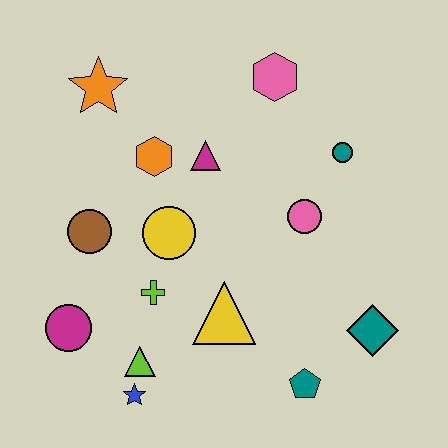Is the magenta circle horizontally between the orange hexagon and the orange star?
No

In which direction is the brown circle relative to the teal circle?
The brown circle is to the left of the teal circle.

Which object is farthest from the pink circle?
The magenta circle is farthest from the pink circle.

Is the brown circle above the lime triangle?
Yes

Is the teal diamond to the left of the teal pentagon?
No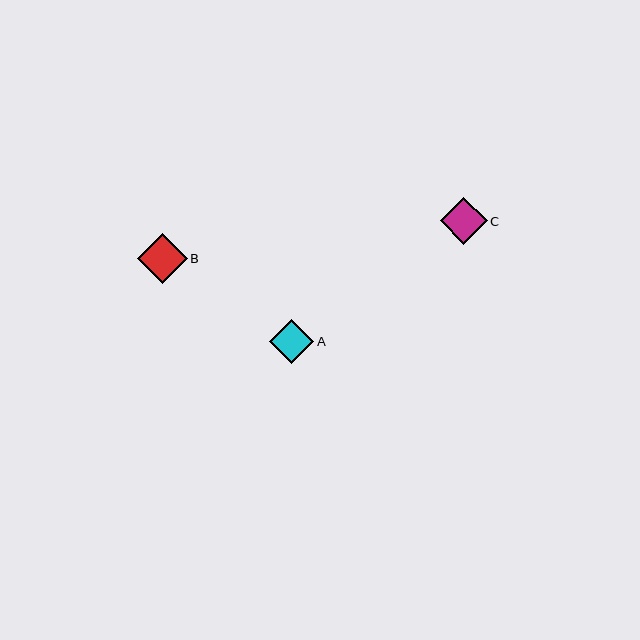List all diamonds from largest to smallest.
From largest to smallest: B, C, A.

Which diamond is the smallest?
Diamond A is the smallest with a size of approximately 44 pixels.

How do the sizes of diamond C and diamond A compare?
Diamond C and diamond A are approximately the same size.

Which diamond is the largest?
Diamond B is the largest with a size of approximately 50 pixels.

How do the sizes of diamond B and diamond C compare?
Diamond B and diamond C are approximately the same size.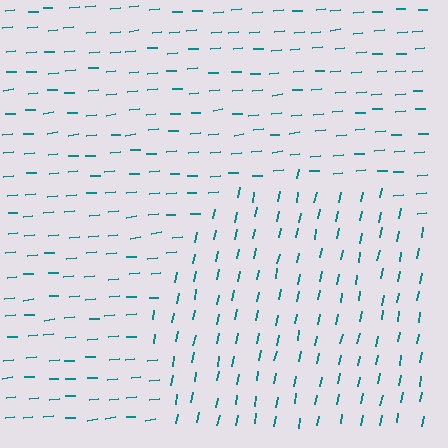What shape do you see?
I see a circle.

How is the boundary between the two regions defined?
The boundary is defined purely by a change in line orientation (approximately 74 degrees difference). All lines are the same color and thickness.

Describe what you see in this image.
The image is filled with small teal line segments. A circle region in the image has lines oriented differently from the surrounding lines, creating a visible texture boundary.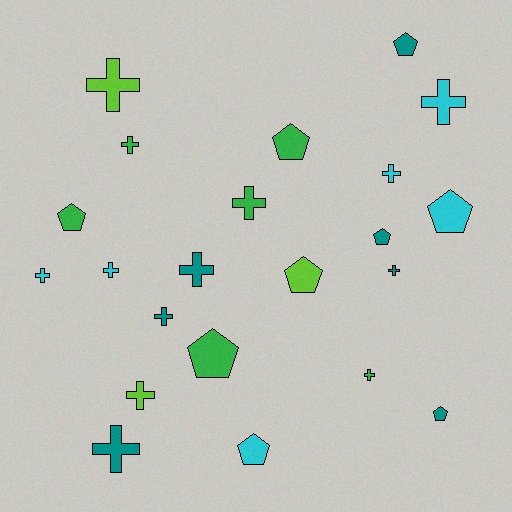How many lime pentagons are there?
There is 1 lime pentagon.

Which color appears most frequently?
Teal, with 7 objects.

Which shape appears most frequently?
Cross, with 13 objects.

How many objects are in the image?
There are 22 objects.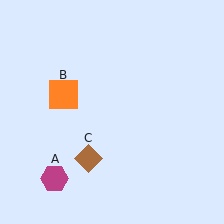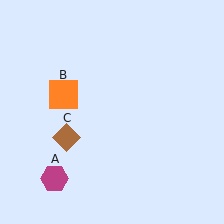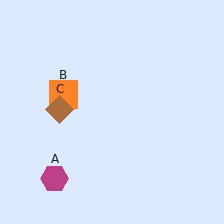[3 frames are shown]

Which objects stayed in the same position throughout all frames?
Magenta hexagon (object A) and orange square (object B) remained stationary.